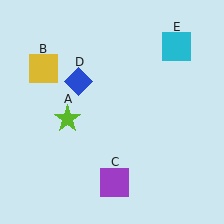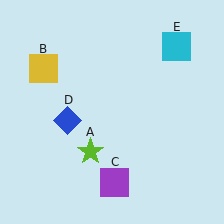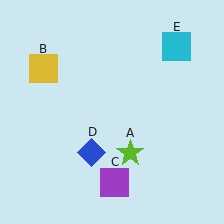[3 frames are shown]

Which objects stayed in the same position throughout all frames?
Yellow square (object B) and purple square (object C) and cyan square (object E) remained stationary.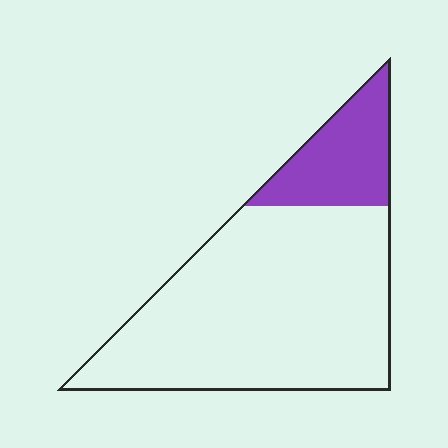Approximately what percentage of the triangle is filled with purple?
Approximately 20%.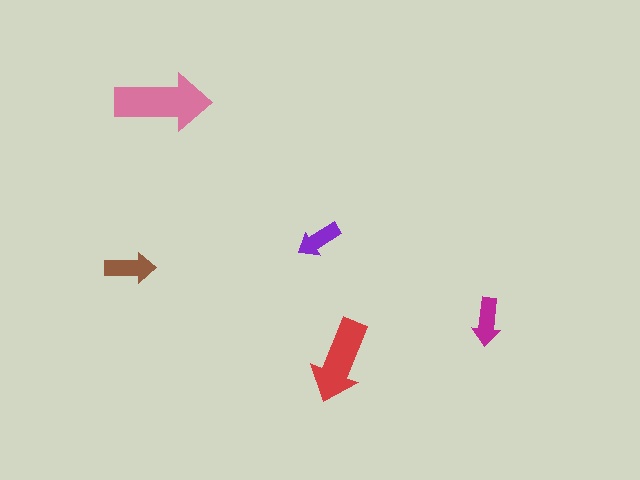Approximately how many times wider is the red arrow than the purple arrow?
About 2 times wider.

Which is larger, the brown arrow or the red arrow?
The red one.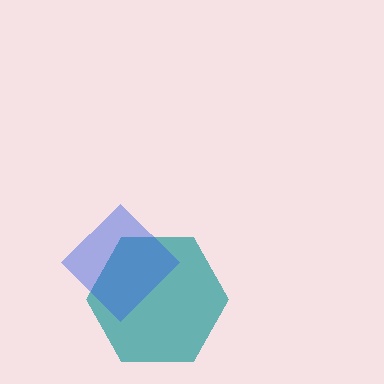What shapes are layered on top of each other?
The layered shapes are: a teal hexagon, a blue diamond.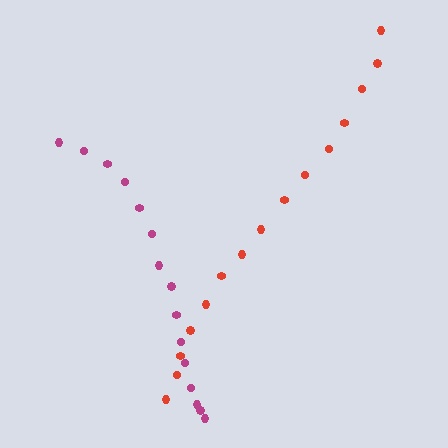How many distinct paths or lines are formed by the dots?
There are 2 distinct paths.